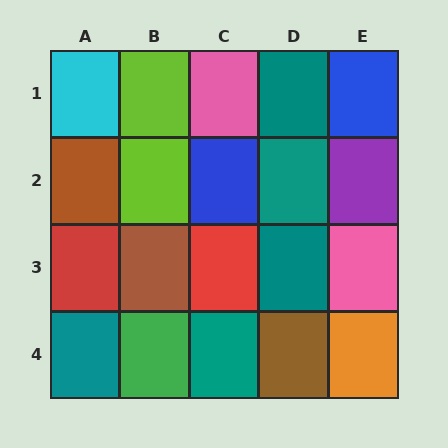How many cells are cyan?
1 cell is cyan.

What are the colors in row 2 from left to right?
Brown, lime, blue, teal, purple.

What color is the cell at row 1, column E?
Blue.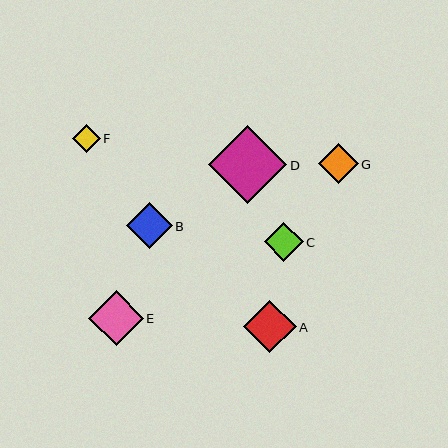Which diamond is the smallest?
Diamond F is the smallest with a size of approximately 28 pixels.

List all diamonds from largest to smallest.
From largest to smallest: D, E, A, B, G, C, F.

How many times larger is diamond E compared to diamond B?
Diamond E is approximately 1.2 times the size of diamond B.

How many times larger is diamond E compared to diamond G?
Diamond E is approximately 1.4 times the size of diamond G.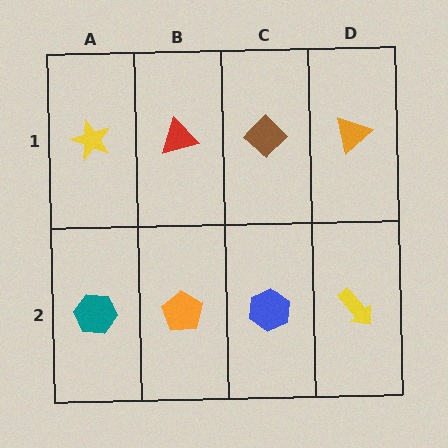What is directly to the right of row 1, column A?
A red triangle.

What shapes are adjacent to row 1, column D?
A yellow arrow (row 2, column D), a brown diamond (row 1, column C).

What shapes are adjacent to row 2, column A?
A yellow star (row 1, column A), an orange pentagon (row 2, column B).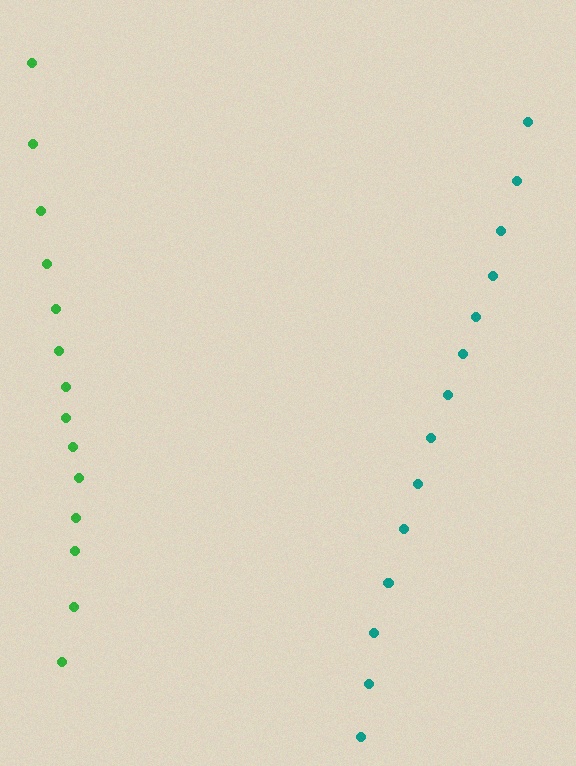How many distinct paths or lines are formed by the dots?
There are 2 distinct paths.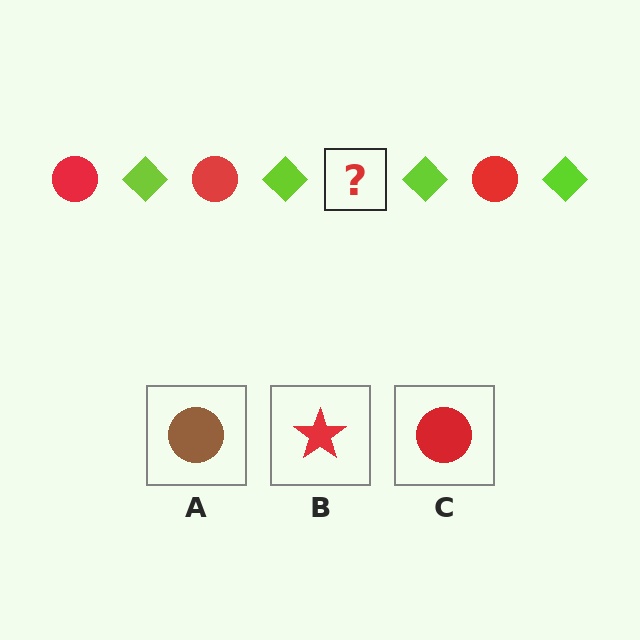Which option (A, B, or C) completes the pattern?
C.